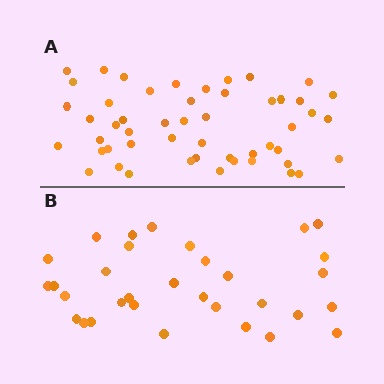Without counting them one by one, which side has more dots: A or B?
Region A (the top region) has more dots.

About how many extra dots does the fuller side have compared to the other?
Region A has approximately 20 more dots than region B.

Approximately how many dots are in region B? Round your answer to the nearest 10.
About 30 dots. (The exact count is 32, which rounds to 30.)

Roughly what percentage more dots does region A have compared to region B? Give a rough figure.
About 60% more.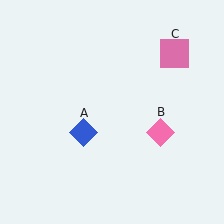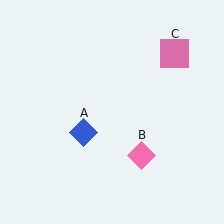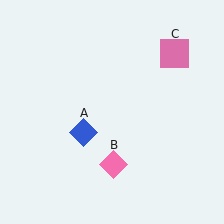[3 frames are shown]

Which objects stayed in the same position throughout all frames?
Blue diamond (object A) and pink square (object C) remained stationary.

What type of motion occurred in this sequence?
The pink diamond (object B) rotated clockwise around the center of the scene.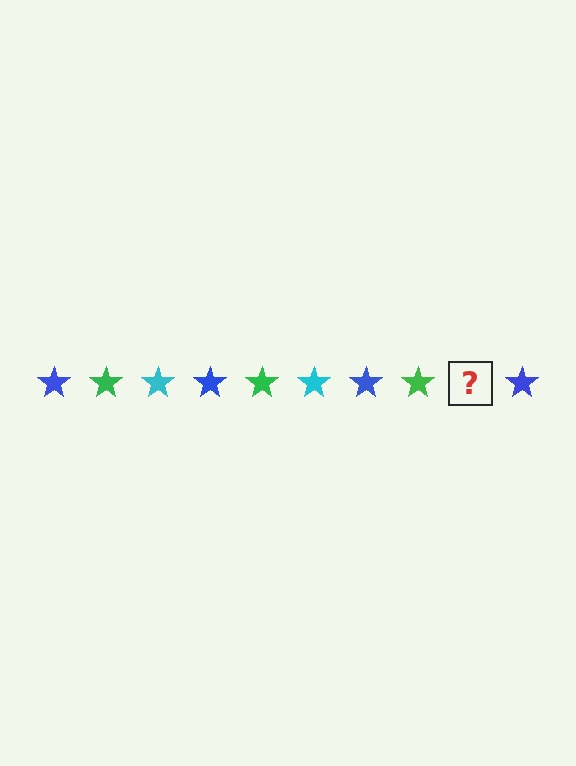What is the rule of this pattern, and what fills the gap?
The rule is that the pattern cycles through blue, green, cyan stars. The gap should be filled with a cyan star.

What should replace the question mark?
The question mark should be replaced with a cyan star.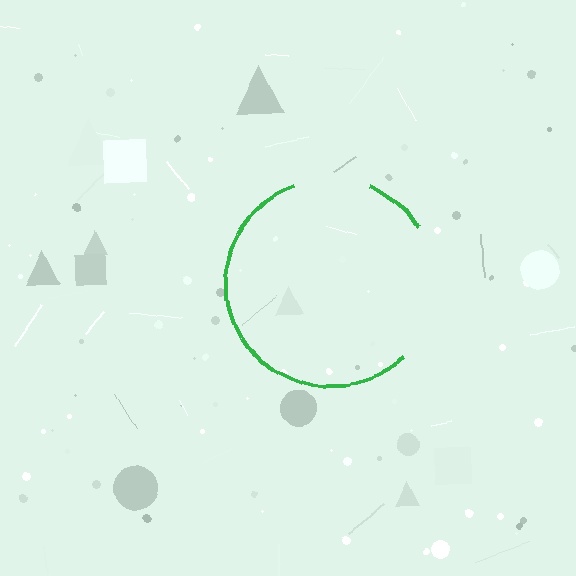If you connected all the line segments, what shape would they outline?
They would outline a circle.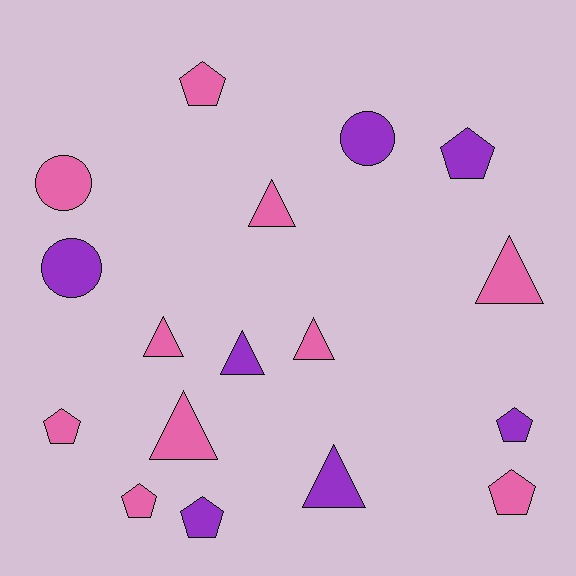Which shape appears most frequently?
Triangle, with 7 objects.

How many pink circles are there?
There is 1 pink circle.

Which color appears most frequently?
Pink, with 10 objects.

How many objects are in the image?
There are 17 objects.